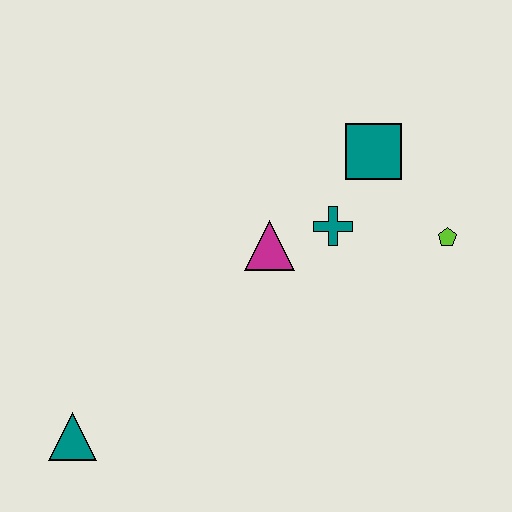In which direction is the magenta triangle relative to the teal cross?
The magenta triangle is to the left of the teal cross.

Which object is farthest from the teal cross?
The teal triangle is farthest from the teal cross.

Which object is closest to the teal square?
The teal cross is closest to the teal square.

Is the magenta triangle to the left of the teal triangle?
No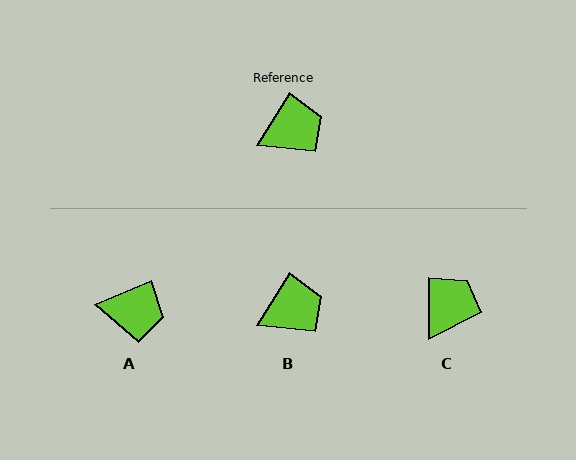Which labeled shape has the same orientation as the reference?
B.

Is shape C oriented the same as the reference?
No, it is off by about 33 degrees.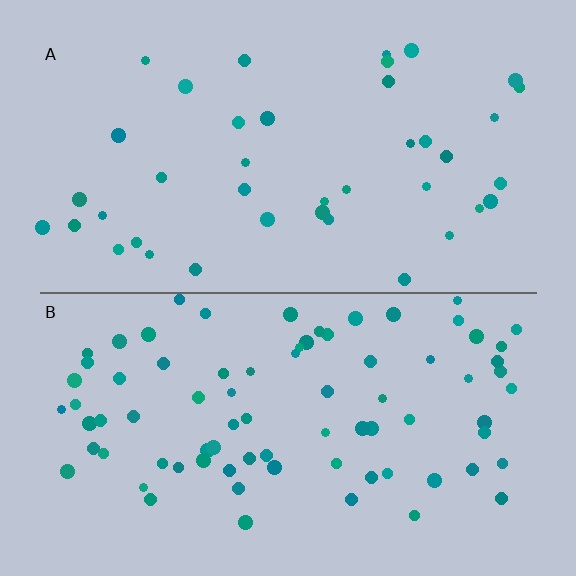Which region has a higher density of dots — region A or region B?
B (the bottom).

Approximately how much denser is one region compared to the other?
Approximately 2.0× — region B over region A.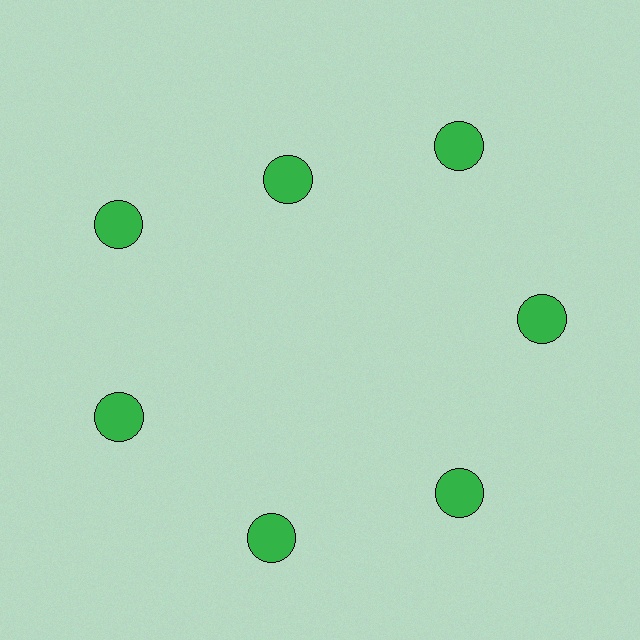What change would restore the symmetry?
The symmetry would be restored by moving it outward, back onto the ring so that all 7 circles sit at equal angles and equal distance from the center.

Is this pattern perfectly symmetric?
No. The 7 green circles are arranged in a ring, but one element near the 12 o'clock position is pulled inward toward the center, breaking the 7-fold rotational symmetry.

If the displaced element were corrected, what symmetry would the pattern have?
It would have 7-fold rotational symmetry — the pattern would map onto itself every 51 degrees.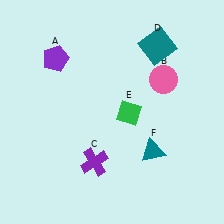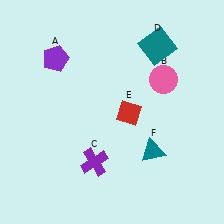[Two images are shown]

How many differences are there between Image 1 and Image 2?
There is 1 difference between the two images.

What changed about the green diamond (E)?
In Image 1, E is green. In Image 2, it changed to red.